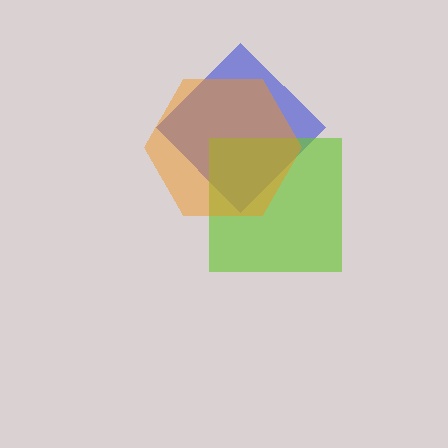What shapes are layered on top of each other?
The layered shapes are: a blue diamond, a lime square, an orange hexagon.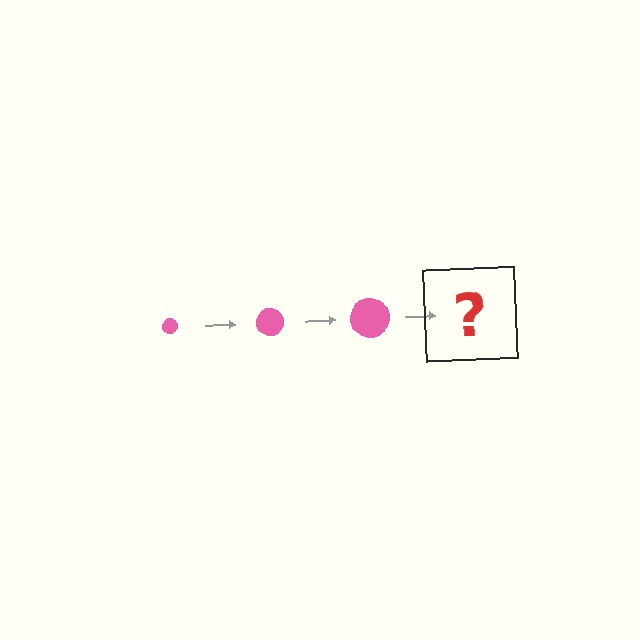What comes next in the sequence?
The next element should be a pink circle, larger than the previous one.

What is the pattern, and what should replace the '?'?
The pattern is that the circle gets progressively larger each step. The '?' should be a pink circle, larger than the previous one.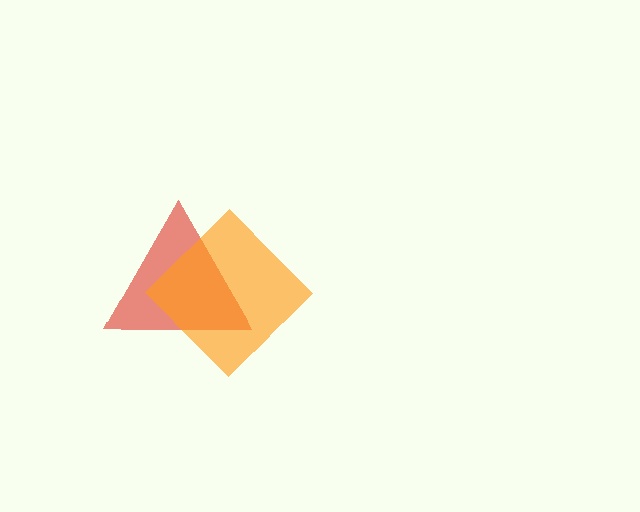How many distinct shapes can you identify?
There are 2 distinct shapes: a red triangle, an orange diamond.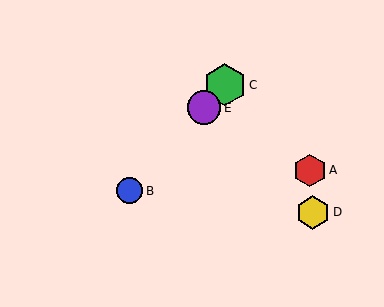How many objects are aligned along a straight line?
3 objects (B, C, E) are aligned along a straight line.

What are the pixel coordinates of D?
Object D is at (313, 212).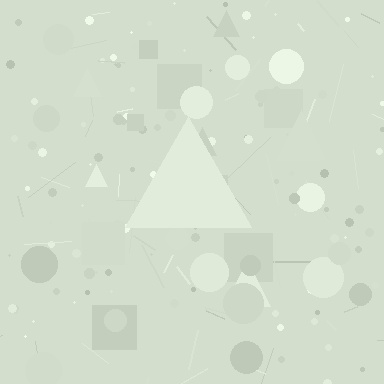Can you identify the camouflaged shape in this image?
The camouflaged shape is a triangle.